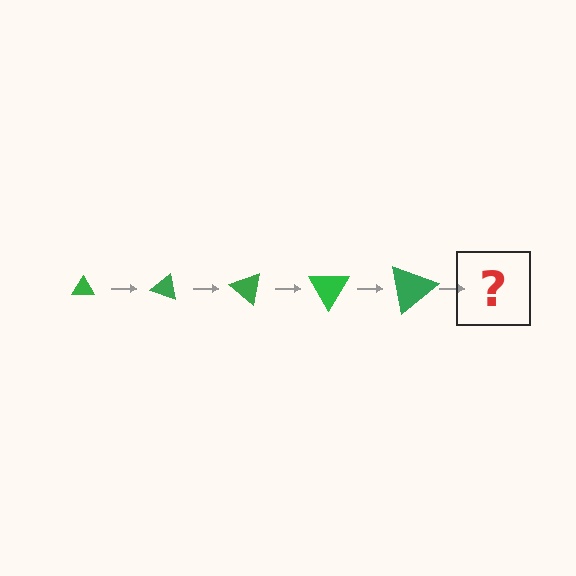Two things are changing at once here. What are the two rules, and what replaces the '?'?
The two rules are that the triangle grows larger each step and it rotates 20 degrees each step. The '?' should be a triangle, larger than the previous one and rotated 100 degrees from the start.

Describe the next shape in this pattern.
It should be a triangle, larger than the previous one and rotated 100 degrees from the start.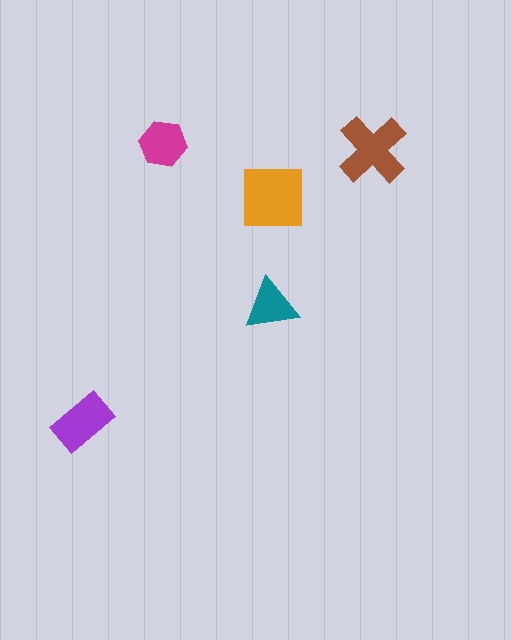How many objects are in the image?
There are 5 objects in the image.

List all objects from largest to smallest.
The orange square, the brown cross, the purple rectangle, the magenta hexagon, the teal triangle.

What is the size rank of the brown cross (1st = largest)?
2nd.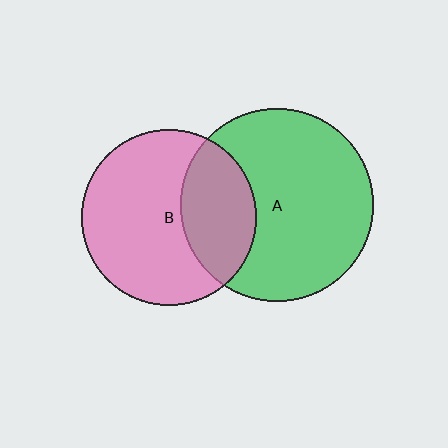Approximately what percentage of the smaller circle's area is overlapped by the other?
Approximately 35%.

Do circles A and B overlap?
Yes.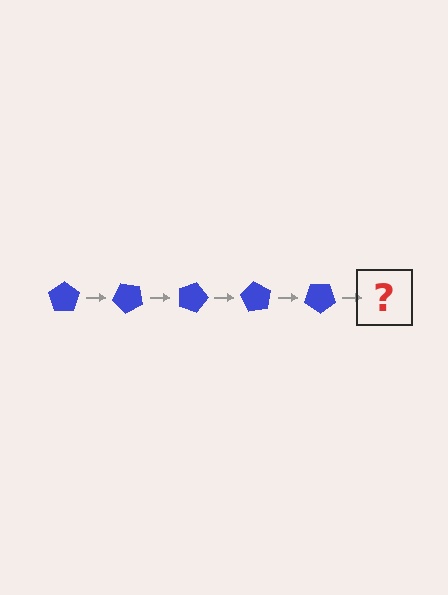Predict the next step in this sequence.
The next step is a blue pentagon rotated 225 degrees.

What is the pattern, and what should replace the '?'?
The pattern is that the pentagon rotates 45 degrees each step. The '?' should be a blue pentagon rotated 225 degrees.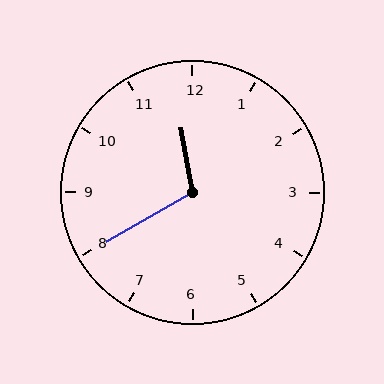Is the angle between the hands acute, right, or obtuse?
It is obtuse.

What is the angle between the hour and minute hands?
Approximately 110 degrees.